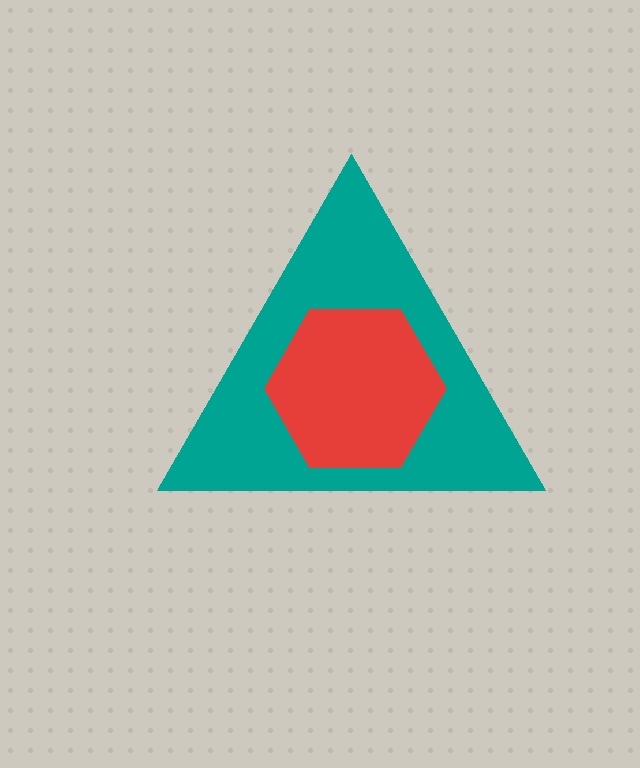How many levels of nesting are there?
2.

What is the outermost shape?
The teal triangle.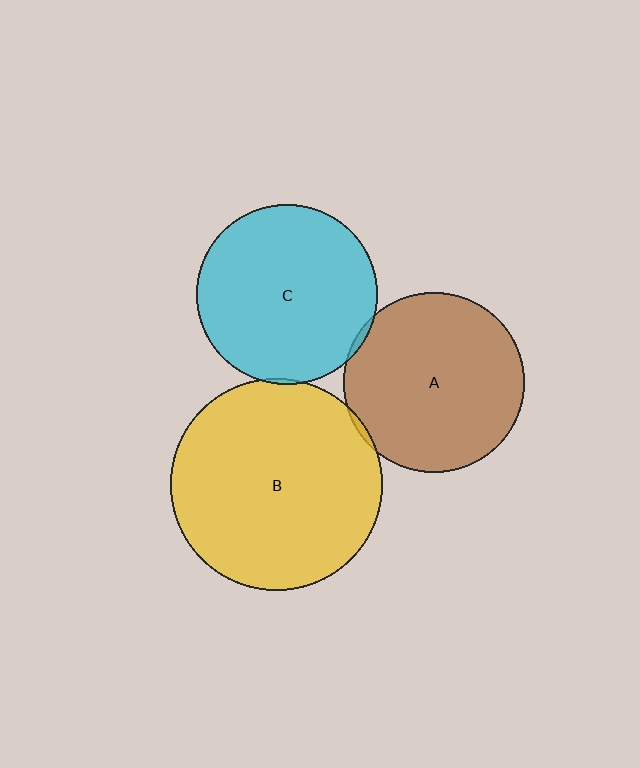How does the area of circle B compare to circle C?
Approximately 1.4 times.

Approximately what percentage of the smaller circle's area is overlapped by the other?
Approximately 5%.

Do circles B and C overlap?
Yes.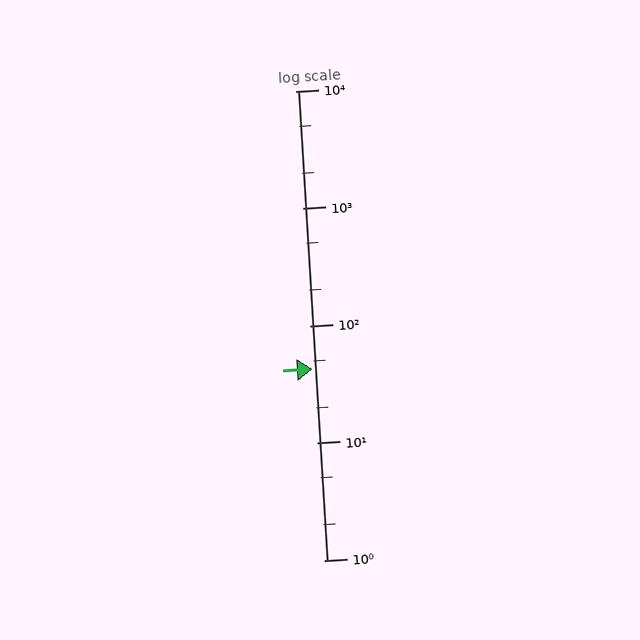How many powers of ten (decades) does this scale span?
The scale spans 4 decades, from 1 to 10000.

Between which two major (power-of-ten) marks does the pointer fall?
The pointer is between 10 and 100.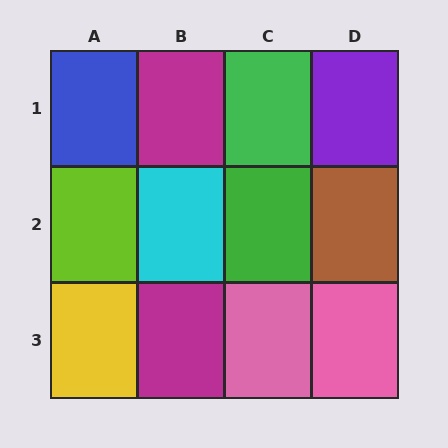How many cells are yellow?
1 cell is yellow.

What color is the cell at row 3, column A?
Yellow.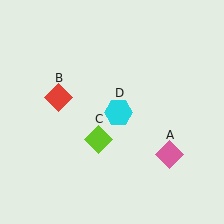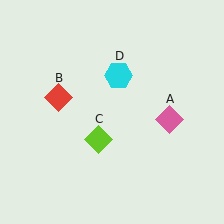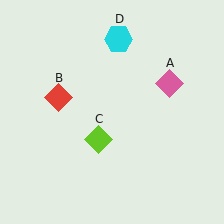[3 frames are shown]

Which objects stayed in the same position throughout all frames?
Red diamond (object B) and lime diamond (object C) remained stationary.